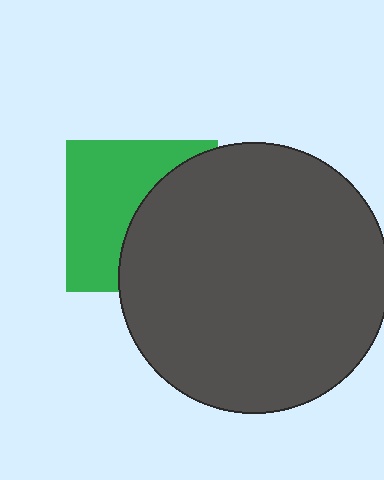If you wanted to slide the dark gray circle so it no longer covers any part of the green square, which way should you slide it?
Slide it right — that is the most direct way to separate the two shapes.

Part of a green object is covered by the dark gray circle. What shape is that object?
It is a square.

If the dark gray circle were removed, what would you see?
You would see the complete green square.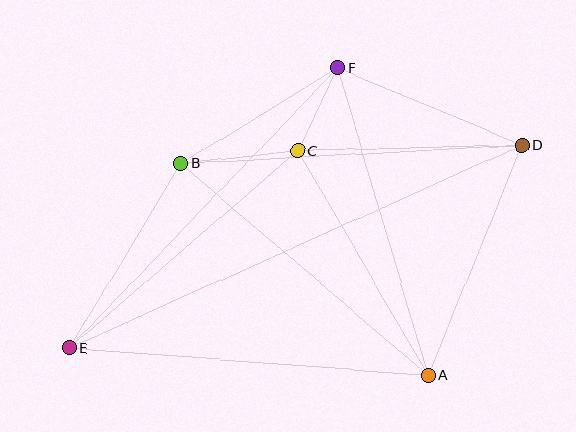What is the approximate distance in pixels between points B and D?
The distance between B and D is approximately 341 pixels.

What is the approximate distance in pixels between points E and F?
The distance between E and F is approximately 388 pixels.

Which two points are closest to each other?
Points C and F are closest to each other.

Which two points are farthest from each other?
Points D and E are farthest from each other.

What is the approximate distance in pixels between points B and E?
The distance between B and E is approximately 215 pixels.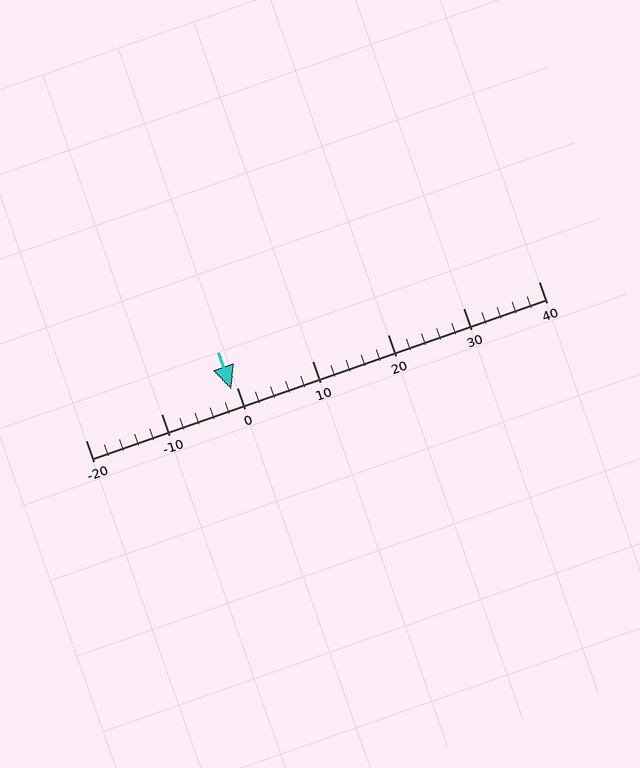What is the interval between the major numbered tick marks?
The major tick marks are spaced 10 units apart.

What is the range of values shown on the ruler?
The ruler shows values from -20 to 40.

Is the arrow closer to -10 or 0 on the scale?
The arrow is closer to 0.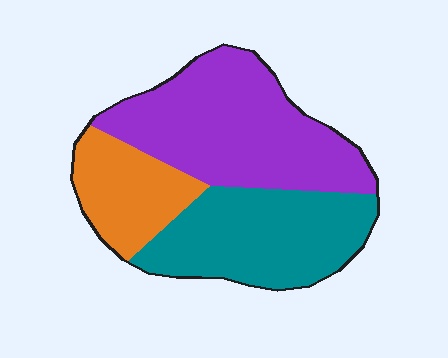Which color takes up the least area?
Orange, at roughly 20%.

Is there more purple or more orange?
Purple.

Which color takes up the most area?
Purple, at roughly 45%.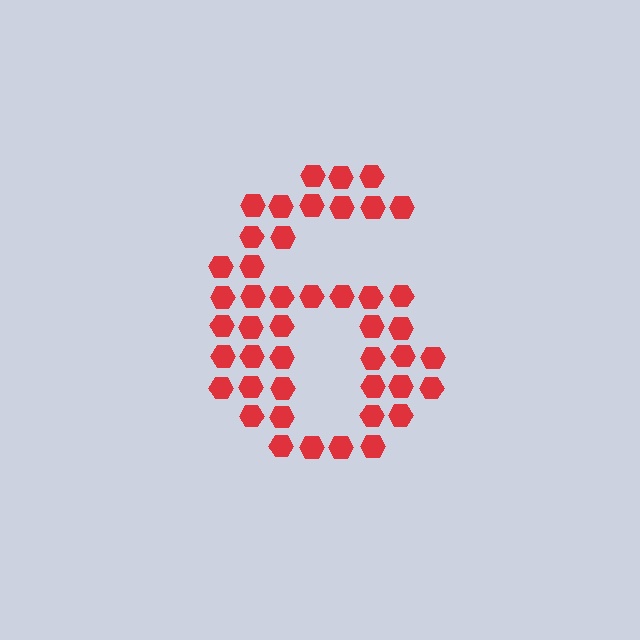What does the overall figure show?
The overall figure shows the digit 6.